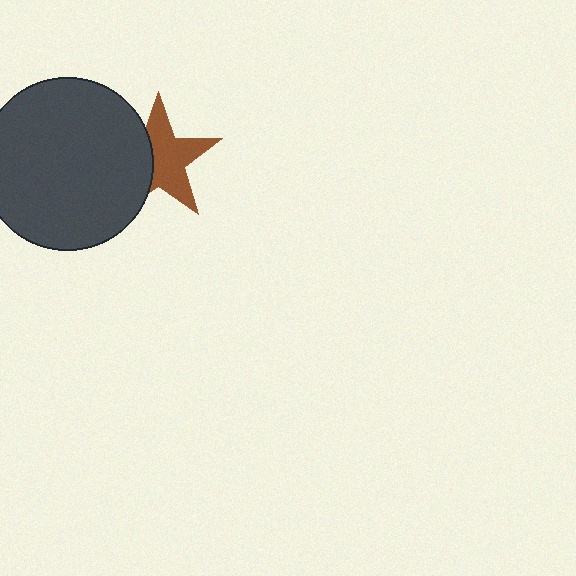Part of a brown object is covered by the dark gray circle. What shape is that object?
It is a star.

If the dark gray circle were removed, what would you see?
You would see the complete brown star.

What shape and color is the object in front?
The object in front is a dark gray circle.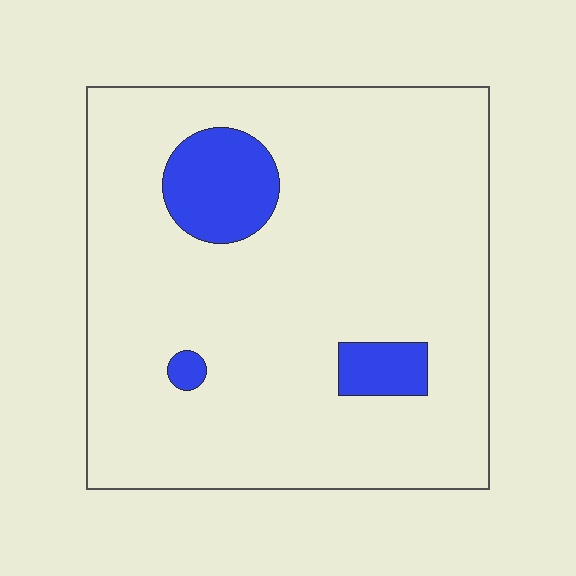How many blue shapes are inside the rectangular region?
3.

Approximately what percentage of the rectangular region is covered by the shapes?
Approximately 10%.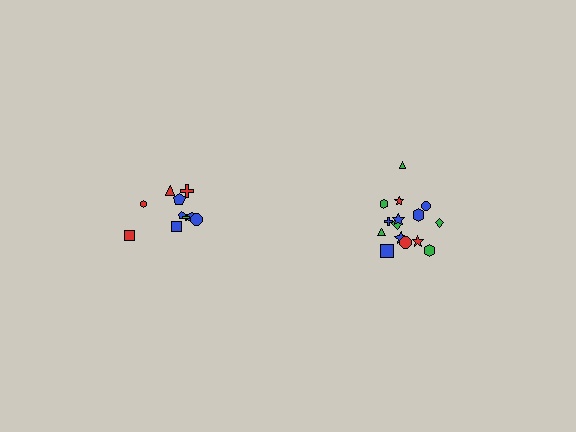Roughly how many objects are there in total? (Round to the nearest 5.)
Roughly 25 objects in total.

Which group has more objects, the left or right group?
The right group.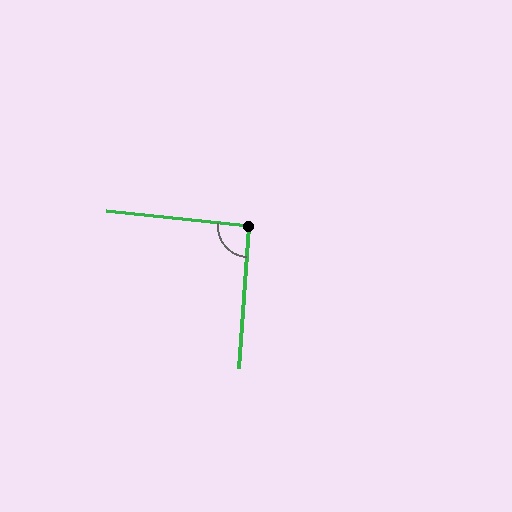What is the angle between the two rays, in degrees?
Approximately 92 degrees.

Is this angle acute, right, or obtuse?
It is approximately a right angle.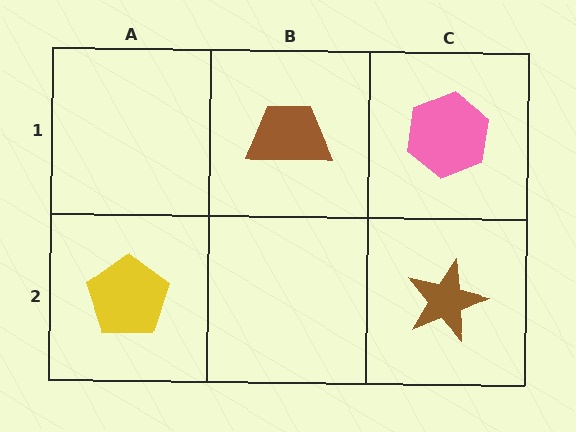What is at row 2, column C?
A brown star.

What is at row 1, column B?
A brown trapezoid.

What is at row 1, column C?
A pink hexagon.